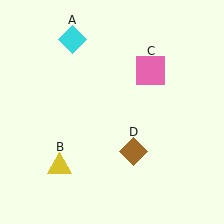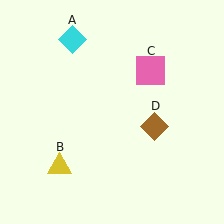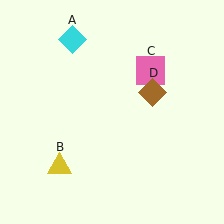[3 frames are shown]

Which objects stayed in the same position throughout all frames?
Cyan diamond (object A) and yellow triangle (object B) and pink square (object C) remained stationary.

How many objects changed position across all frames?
1 object changed position: brown diamond (object D).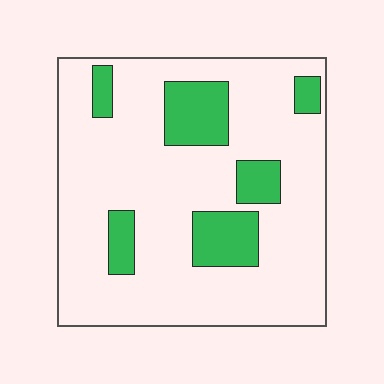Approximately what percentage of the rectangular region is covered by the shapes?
Approximately 20%.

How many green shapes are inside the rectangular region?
6.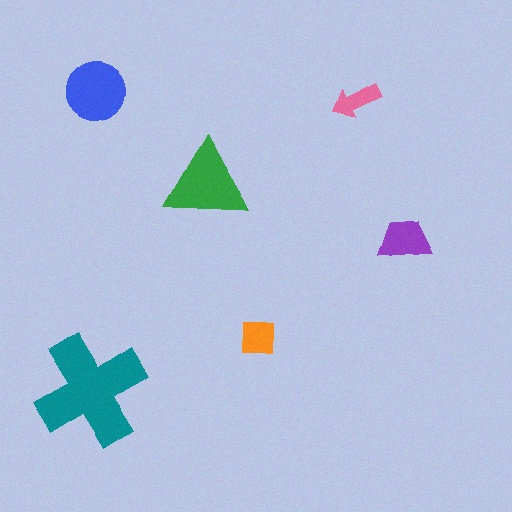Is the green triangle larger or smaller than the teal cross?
Smaller.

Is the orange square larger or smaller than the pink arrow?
Larger.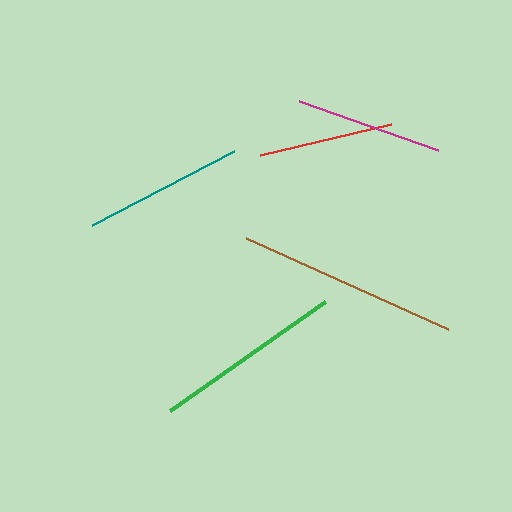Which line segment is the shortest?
The red line is the shortest at approximately 134 pixels.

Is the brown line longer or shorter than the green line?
The brown line is longer than the green line.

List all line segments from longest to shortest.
From longest to shortest: brown, green, teal, magenta, red.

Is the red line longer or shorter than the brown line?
The brown line is longer than the red line.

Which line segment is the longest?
The brown line is the longest at approximately 221 pixels.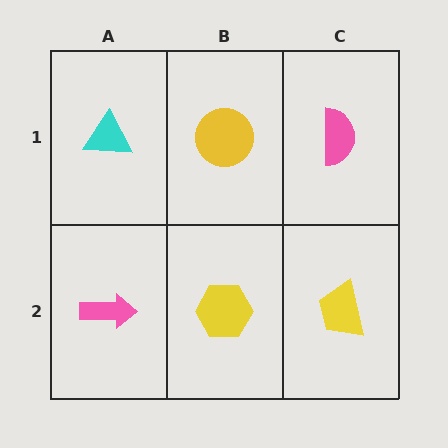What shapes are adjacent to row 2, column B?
A yellow circle (row 1, column B), a pink arrow (row 2, column A), a yellow trapezoid (row 2, column C).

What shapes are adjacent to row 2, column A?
A cyan triangle (row 1, column A), a yellow hexagon (row 2, column B).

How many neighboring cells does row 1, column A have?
2.